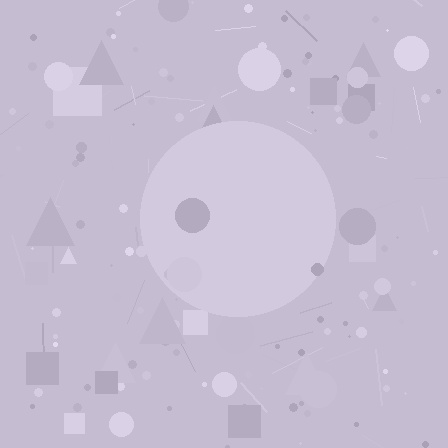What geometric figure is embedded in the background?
A circle is embedded in the background.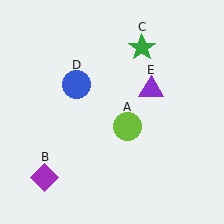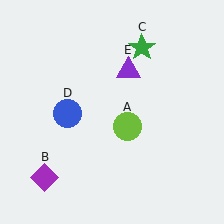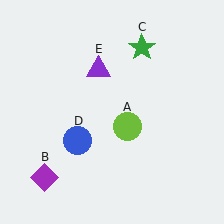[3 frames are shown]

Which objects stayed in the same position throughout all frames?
Lime circle (object A) and purple diamond (object B) and green star (object C) remained stationary.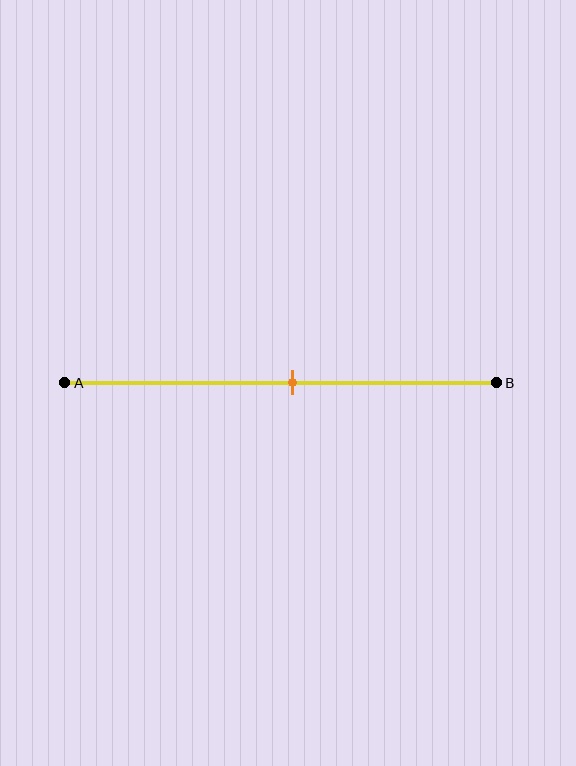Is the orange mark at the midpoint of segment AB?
Yes, the mark is approximately at the midpoint.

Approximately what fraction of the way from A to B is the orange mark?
The orange mark is approximately 55% of the way from A to B.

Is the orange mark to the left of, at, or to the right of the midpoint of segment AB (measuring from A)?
The orange mark is approximately at the midpoint of segment AB.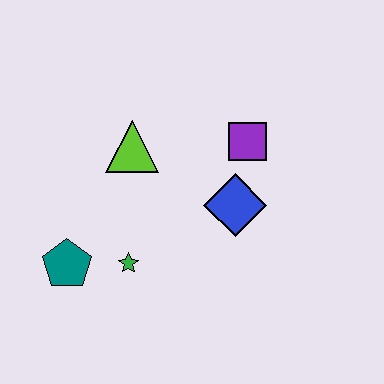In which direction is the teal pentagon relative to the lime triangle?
The teal pentagon is below the lime triangle.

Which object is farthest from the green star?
The purple square is farthest from the green star.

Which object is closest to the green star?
The teal pentagon is closest to the green star.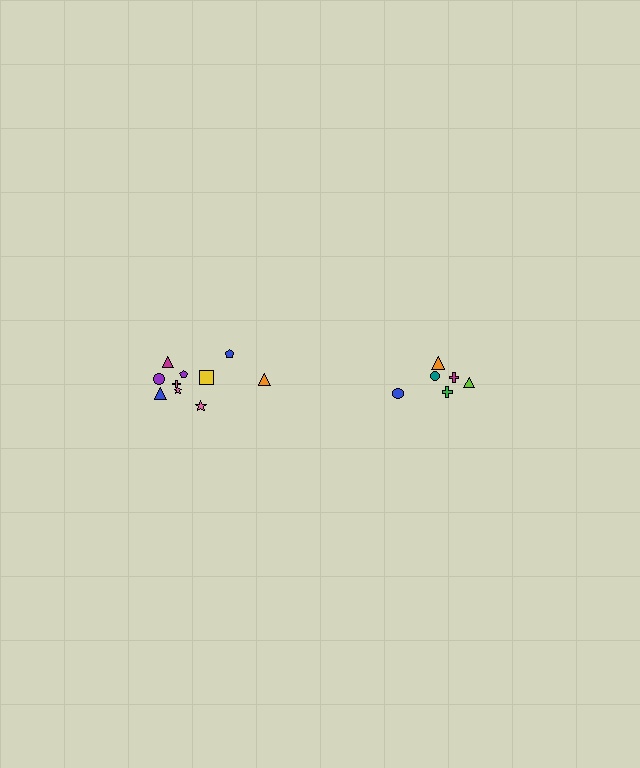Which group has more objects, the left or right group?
The left group.